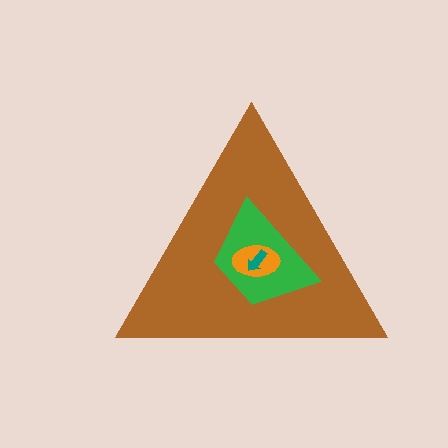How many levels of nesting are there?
4.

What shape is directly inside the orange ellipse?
The teal arrow.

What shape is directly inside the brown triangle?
The green trapezoid.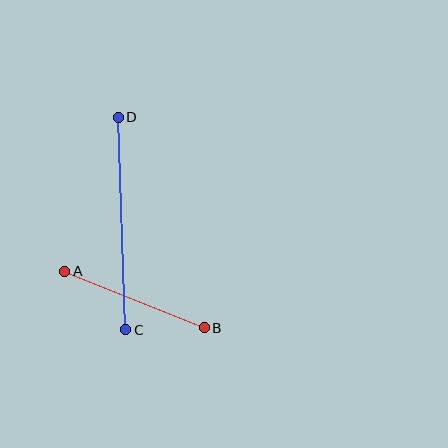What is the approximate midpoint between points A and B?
The midpoint is at approximately (135, 299) pixels.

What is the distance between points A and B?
The distance is approximately 151 pixels.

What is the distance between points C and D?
The distance is approximately 213 pixels.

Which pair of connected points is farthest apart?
Points C and D are farthest apart.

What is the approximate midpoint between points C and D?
The midpoint is at approximately (122, 224) pixels.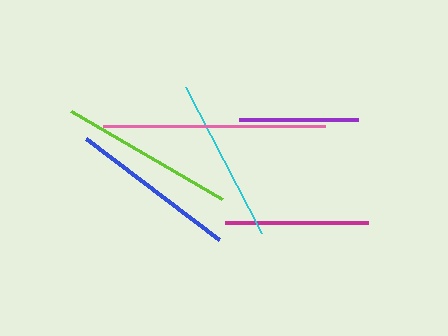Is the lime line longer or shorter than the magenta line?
The lime line is longer than the magenta line.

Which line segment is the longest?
The pink line is the longest at approximately 222 pixels.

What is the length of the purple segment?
The purple segment is approximately 119 pixels long.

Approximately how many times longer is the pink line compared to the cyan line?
The pink line is approximately 1.3 times the length of the cyan line.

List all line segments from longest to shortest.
From longest to shortest: pink, lime, blue, cyan, magenta, purple.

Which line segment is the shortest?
The purple line is the shortest at approximately 119 pixels.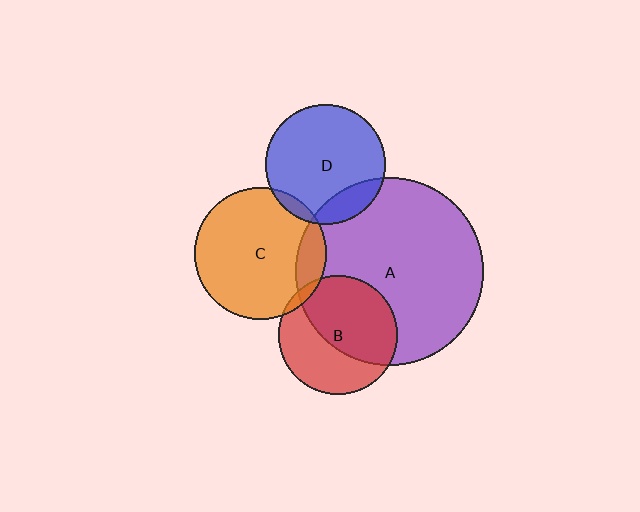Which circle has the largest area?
Circle A (purple).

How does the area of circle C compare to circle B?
Approximately 1.2 times.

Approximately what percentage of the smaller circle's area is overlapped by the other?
Approximately 5%.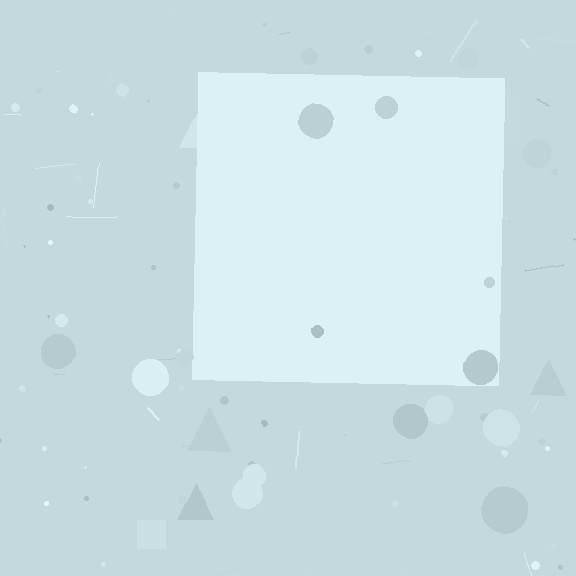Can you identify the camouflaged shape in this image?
The camouflaged shape is a square.